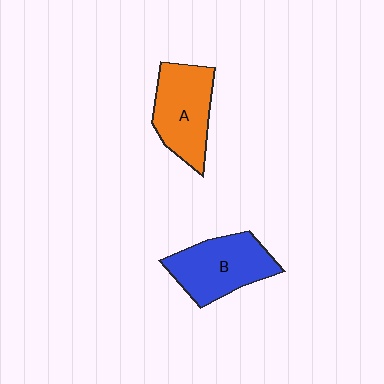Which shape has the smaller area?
Shape A (orange).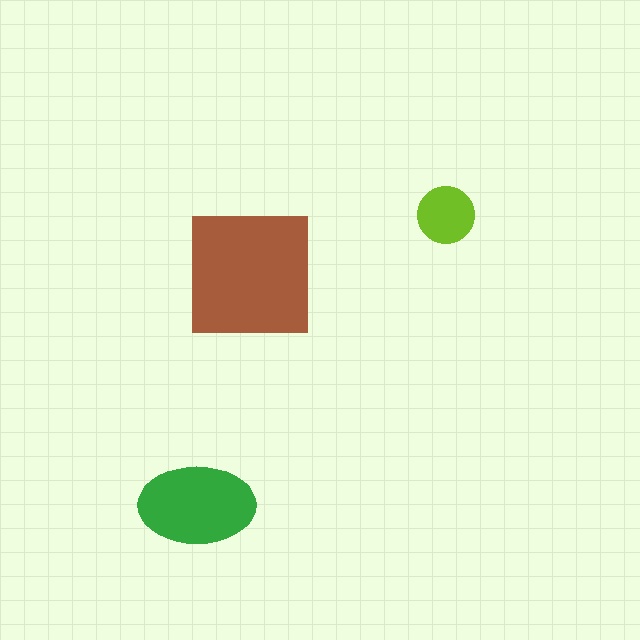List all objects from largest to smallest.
The brown square, the green ellipse, the lime circle.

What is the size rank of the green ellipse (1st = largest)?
2nd.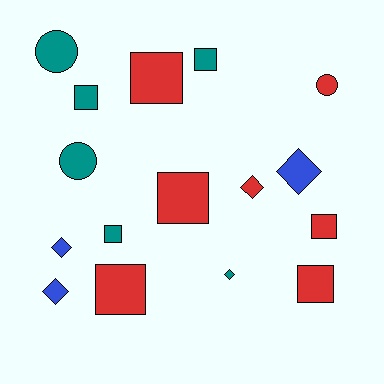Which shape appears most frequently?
Square, with 8 objects.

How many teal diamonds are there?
There is 1 teal diamond.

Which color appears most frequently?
Red, with 7 objects.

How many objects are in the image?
There are 16 objects.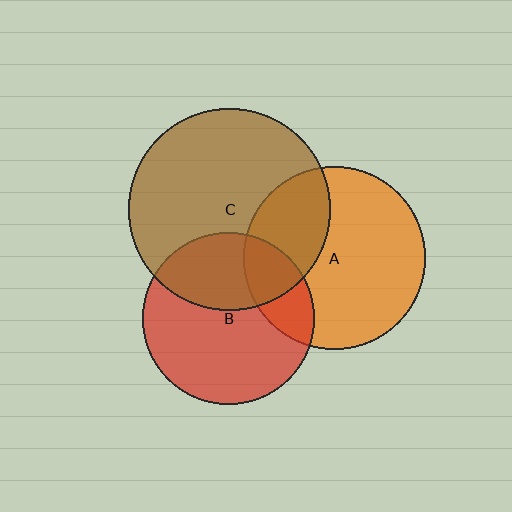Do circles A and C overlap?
Yes.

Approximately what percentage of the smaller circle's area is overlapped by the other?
Approximately 30%.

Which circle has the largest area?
Circle C (brown).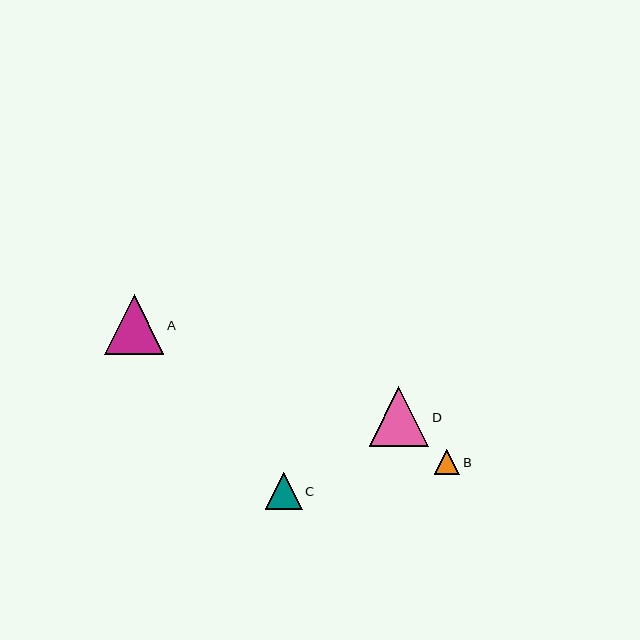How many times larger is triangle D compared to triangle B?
Triangle D is approximately 2.3 times the size of triangle B.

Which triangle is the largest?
Triangle D is the largest with a size of approximately 60 pixels.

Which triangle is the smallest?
Triangle B is the smallest with a size of approximately 25 pixels.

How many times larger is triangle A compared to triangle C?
Triangle A is approximately 1.6 times the size of triangle C.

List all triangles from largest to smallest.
From largest to smallest: D, A, C, B.